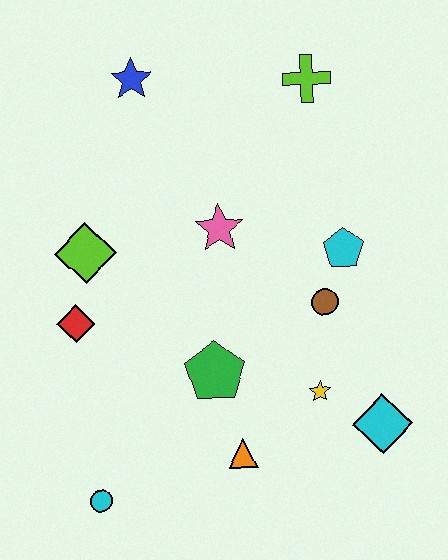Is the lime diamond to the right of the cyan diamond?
No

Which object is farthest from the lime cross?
The cyan circle is farthest from the lime cross.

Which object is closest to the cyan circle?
The orange triangle is closest to the cyan circle.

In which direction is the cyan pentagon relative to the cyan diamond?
The cyan pentagon is above the cyan diamond.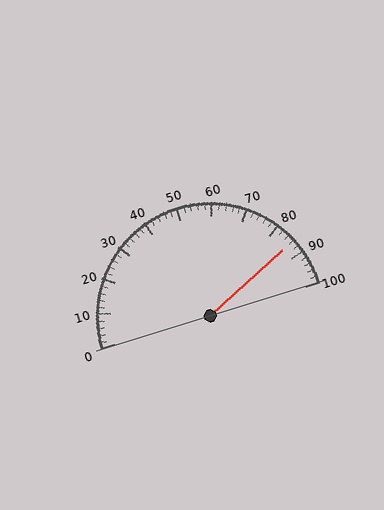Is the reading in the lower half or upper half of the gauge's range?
The reading is in the upper half of the range (0 to 100).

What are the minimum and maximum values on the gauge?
The gauge ranges from 0 to 100.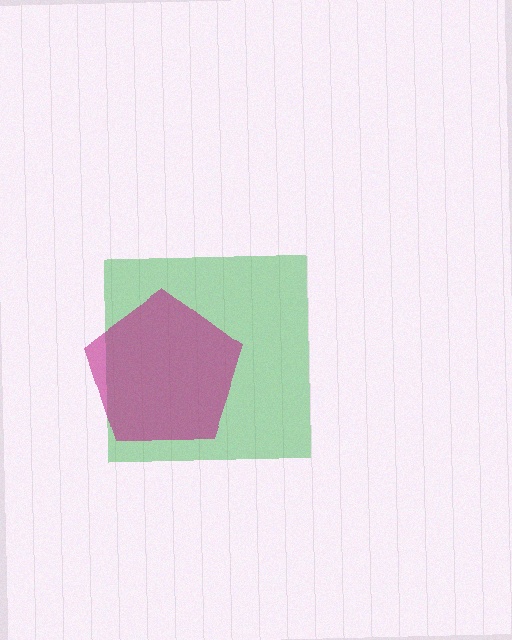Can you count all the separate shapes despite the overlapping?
Yes, there are 2 separate shapes.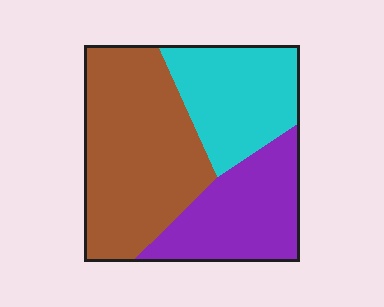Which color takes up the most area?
Brown, at roughly 45%.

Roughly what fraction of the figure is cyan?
Cyan takes up about one quarter (1/4) of the figure.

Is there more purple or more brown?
Brown.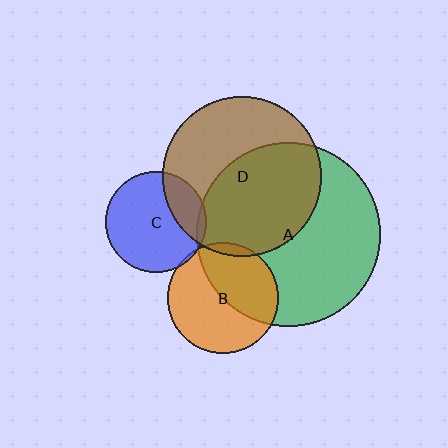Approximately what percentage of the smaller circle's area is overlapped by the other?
Approximately 5%.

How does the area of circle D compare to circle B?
Approximately 2.1 times.